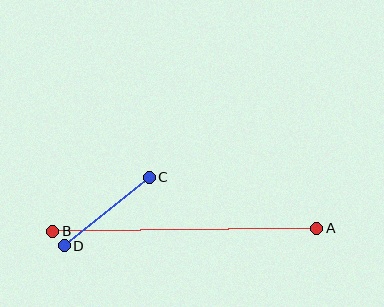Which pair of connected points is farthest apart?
Points A and B are farthest apart.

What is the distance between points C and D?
The distance is approximately 109 pixels.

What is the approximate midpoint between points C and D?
The midpoint is at approximately (107, 212) pixels.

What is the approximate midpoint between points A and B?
The midpoint is at approximately (185, 230) pixels.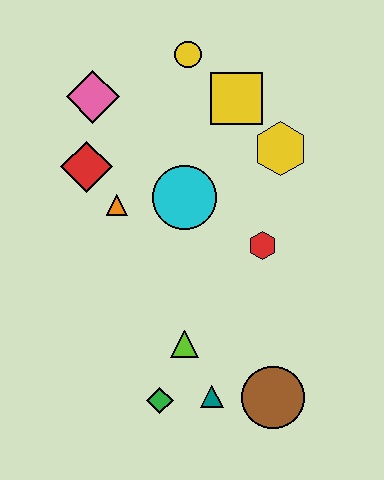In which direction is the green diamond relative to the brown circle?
The green diamond is to the left of the brown circle.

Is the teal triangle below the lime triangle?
Yes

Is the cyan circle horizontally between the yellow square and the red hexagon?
No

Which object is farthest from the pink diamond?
The brown circle is farthest from the pink diamond.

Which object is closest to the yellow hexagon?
The yellow square is closest to the yellow hexagon.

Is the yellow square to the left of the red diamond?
No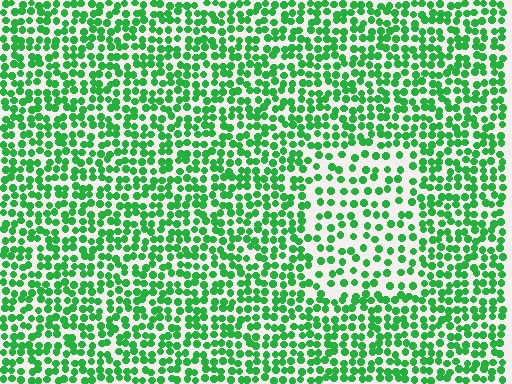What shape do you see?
I see a rectangle.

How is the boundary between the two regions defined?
The boundary is defined by a change in element density (approximately 1.8x ratio). All elements are the same color, size, and shape.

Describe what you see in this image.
The image contains small green elements arranged at two different densities. A rectangle-shaped region is visible where the elements are less densely packed than the surrounding area.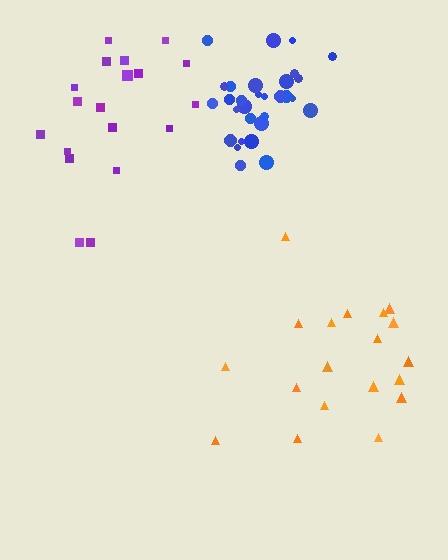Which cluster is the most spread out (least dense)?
Orange.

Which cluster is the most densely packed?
Blue.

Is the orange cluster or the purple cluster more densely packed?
Purple.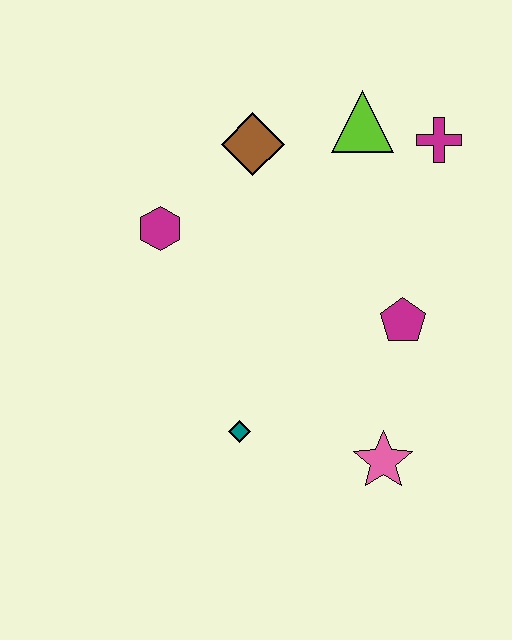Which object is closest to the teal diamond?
The pink star is closest to the teal diamond.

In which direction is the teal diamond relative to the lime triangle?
The teal diamond is below the lime triangle.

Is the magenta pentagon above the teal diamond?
Yes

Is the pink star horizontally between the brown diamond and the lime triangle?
No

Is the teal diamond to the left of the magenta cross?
Yes